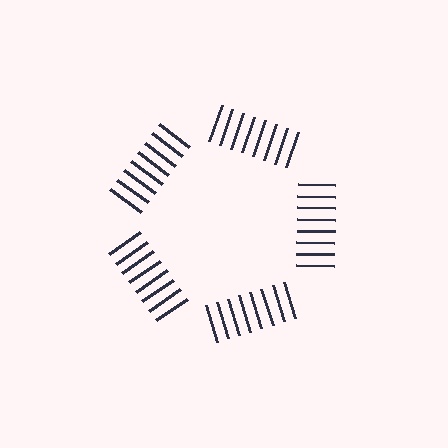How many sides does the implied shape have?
5 sides — the line-ends trace a pentagon.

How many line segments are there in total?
40 — 8 along each of the 5 edges.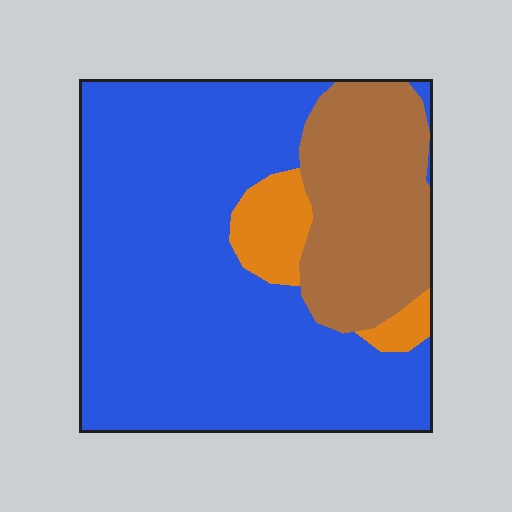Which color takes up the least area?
Orange, at roughly 10%.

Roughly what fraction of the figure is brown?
Brown covers around 25% of the figure.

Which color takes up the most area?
Blue, at roughly 70%.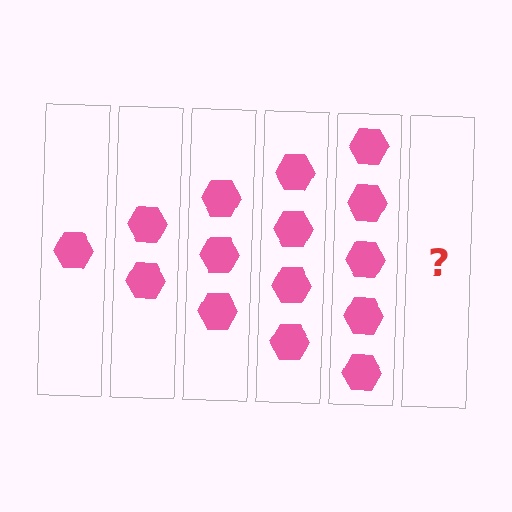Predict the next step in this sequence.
The next step is 6 hexagons.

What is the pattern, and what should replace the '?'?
The pattern is that each step adds one more hexagon. The '?' should be 6 hexagons.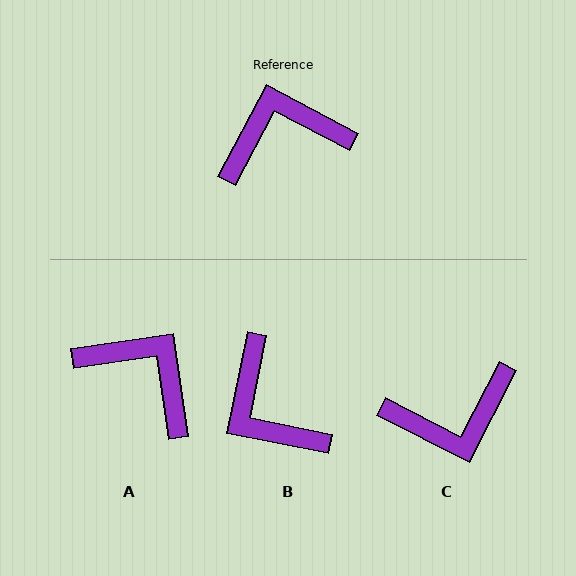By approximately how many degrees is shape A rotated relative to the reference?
Approximately 54 degrees clockwise.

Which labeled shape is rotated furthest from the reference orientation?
C, about 179 degrees away.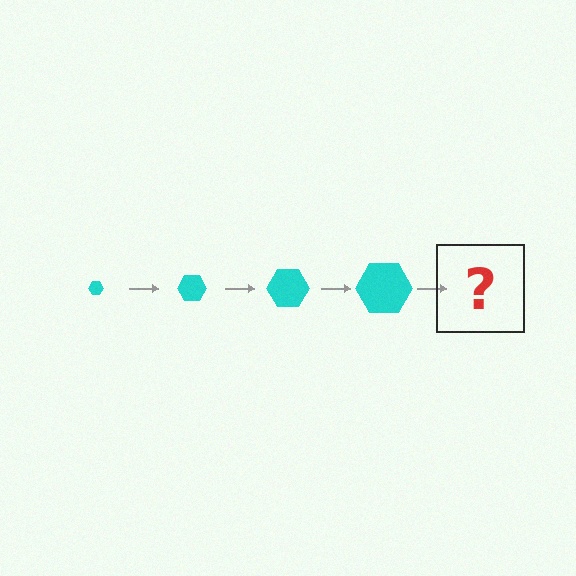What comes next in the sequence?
The next element should be a cyan hexagon, larger than the previous one.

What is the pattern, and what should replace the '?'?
The pattern is that the hexagon gets progressively larger each step. The '?' should be a cyan hexagon, larger than the previous one.